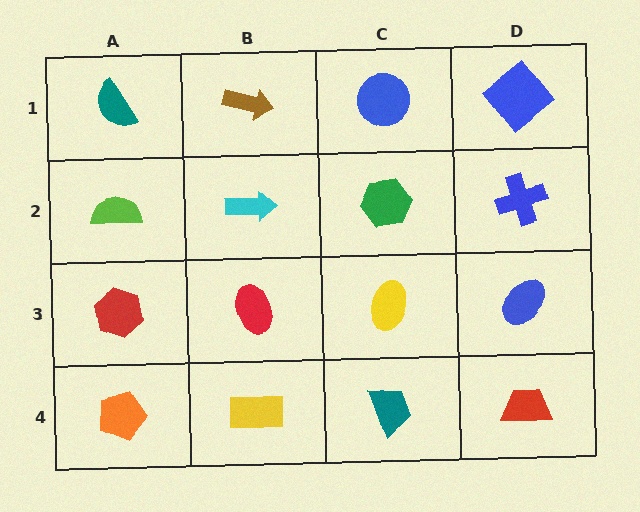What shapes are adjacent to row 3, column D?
A blue cross (row 2, column D), a red trapezoid (row 4, column D), a yellow ellipse (row 3, column C).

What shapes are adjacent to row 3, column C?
A green hexagon (row 2, column C), a teal trapezoid (row 4, column C), a red ellipse (row 3, column B), a blue ellipse (row 3, column D).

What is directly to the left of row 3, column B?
A red hexagon.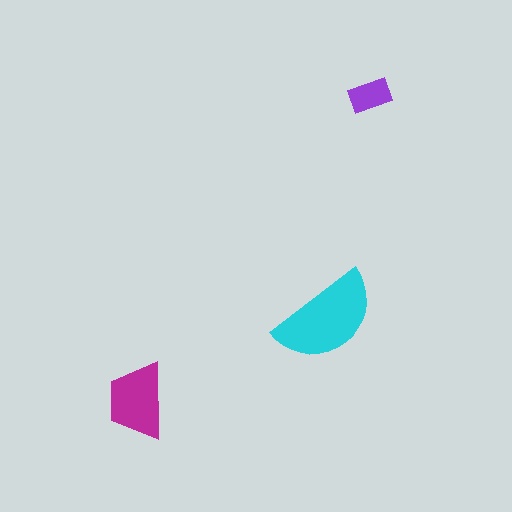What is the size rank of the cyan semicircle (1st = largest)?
1st.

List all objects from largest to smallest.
The cyan semicircle, the magenta trapezoid, the purple rectangle.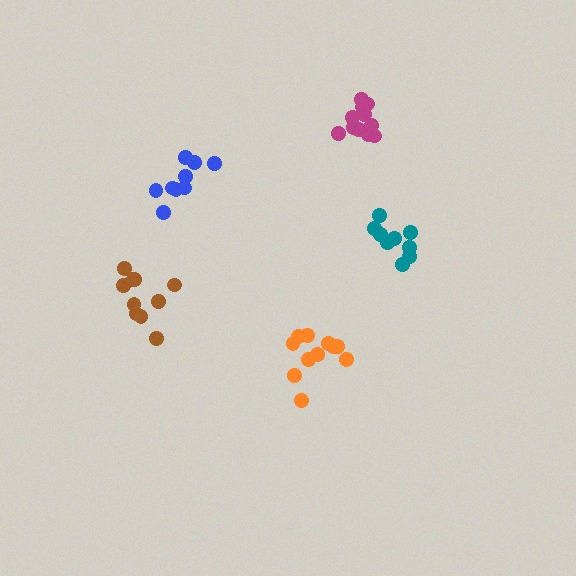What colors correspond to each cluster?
The clusters are colored: orange, magenta, teal, brown, blue.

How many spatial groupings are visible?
There are 5 spatial groupings.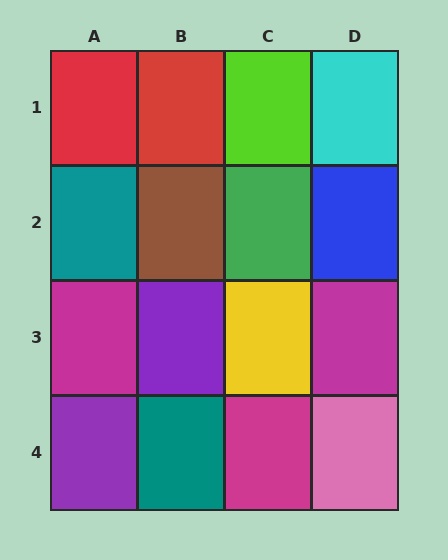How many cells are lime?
1 cell is lime.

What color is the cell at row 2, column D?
Blue.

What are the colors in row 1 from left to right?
Red, red, lime, cyan.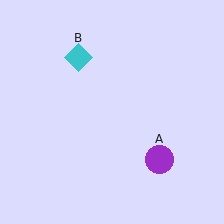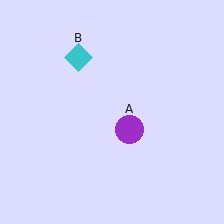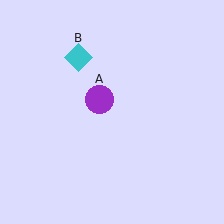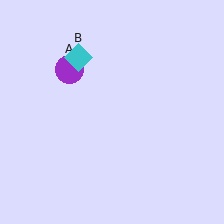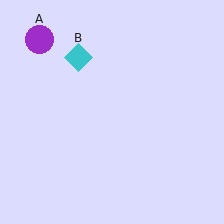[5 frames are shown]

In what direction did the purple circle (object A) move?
The purple circle (object A) moved up and to the left.